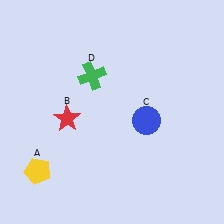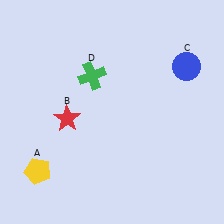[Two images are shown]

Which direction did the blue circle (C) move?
The blue circle (C) moved up.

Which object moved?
The blue circle (C) moved up.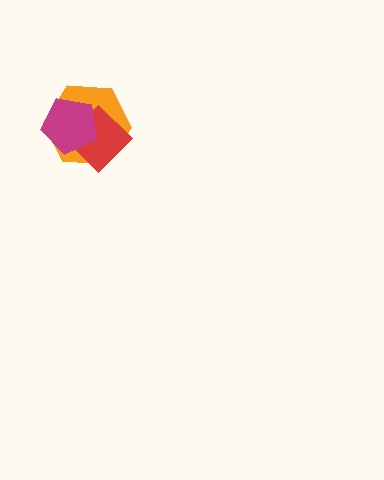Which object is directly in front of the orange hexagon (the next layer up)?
The red diamond is directly in front of the orange hexagon.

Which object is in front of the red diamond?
The magenta pentagon is in front of the red diamond.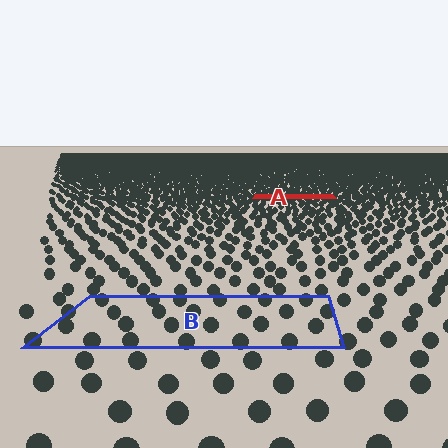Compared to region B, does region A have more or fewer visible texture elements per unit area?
Region A has more texture elements per unit area — they are packed more densely because it is farther away.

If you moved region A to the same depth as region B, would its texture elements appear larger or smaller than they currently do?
They would appear larger. At a closer depth, the same texture elements are projected at a bigger on-screen size.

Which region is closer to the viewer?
Region B is closer. The texture elements there are larger and more spread out.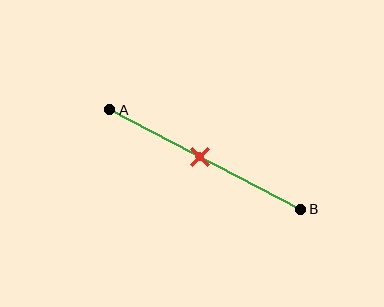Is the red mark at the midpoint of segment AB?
Yes, the mark is approximately at the midpoint.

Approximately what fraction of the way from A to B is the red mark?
The red mark is approximately 45% of the way from A to B.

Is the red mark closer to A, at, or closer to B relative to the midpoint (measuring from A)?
The red mark is approximately at the midpoint of segment AB.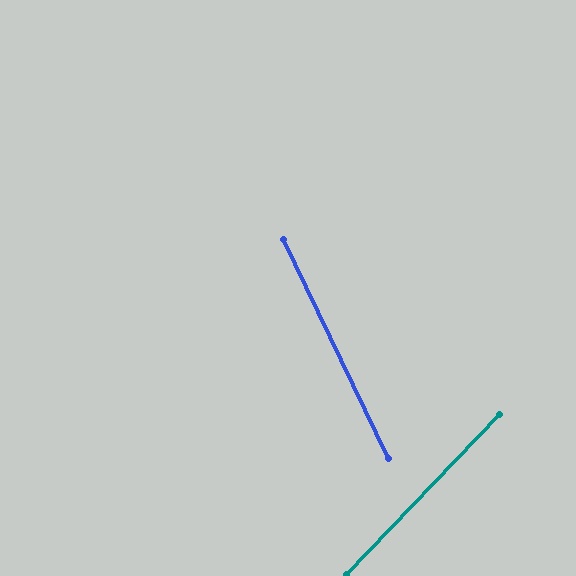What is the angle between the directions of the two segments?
Approximately 69 degrees.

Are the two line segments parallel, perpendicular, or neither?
Neither parallel nor perpendicular — they differ by about 69°.